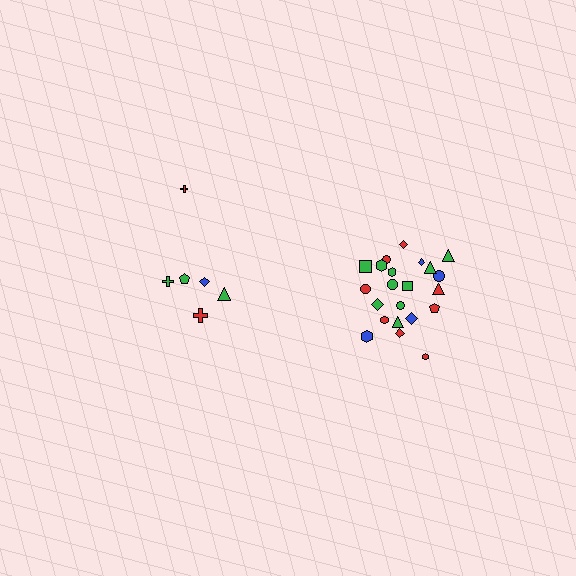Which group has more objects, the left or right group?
The right group.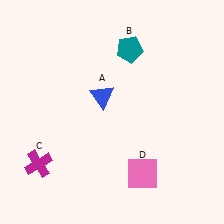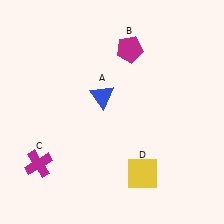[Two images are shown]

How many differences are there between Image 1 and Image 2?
There are 2 differences between the two images.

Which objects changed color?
B changed from teal to magenta. D changed from pink to yellow.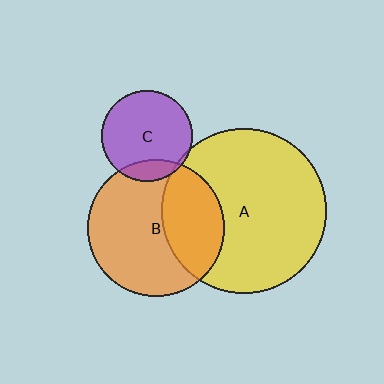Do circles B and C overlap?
Yes.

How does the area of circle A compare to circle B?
Approximately 1.5 times.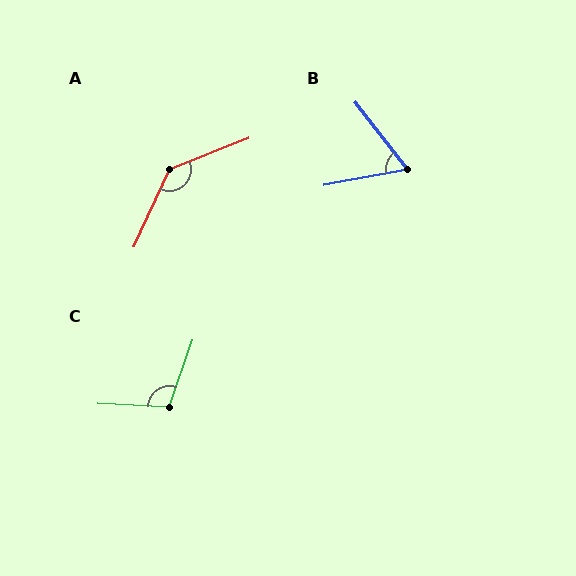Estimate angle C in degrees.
Approximately 107 degrees.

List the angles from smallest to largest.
B (63°), C (107°), A (136°).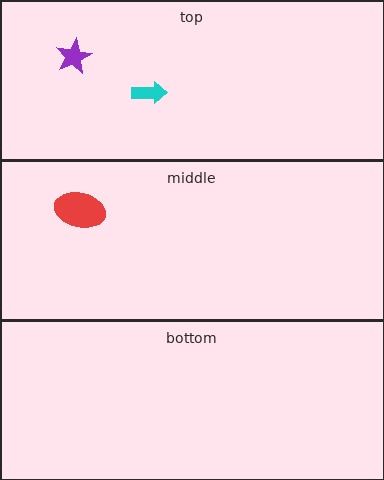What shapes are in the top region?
The purple star, the cyan arrow.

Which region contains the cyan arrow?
The top region.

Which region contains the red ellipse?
The middle region.